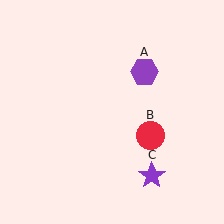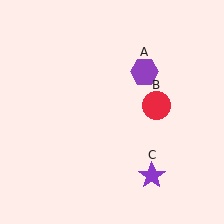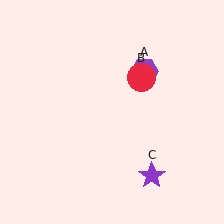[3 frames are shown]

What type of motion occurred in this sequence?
The red circle (object B) rotated counterclockwise around the center of the scene.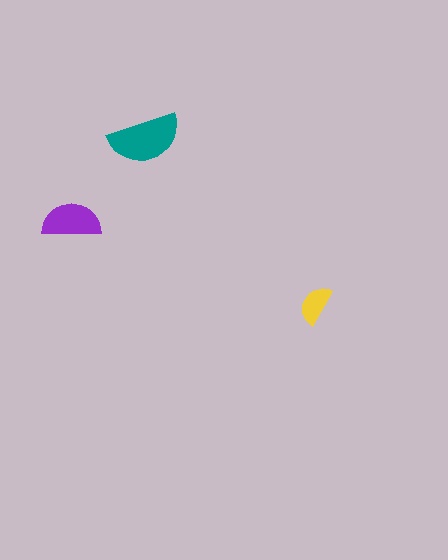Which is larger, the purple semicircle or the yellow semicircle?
The purple one.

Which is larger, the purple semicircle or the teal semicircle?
The teal one.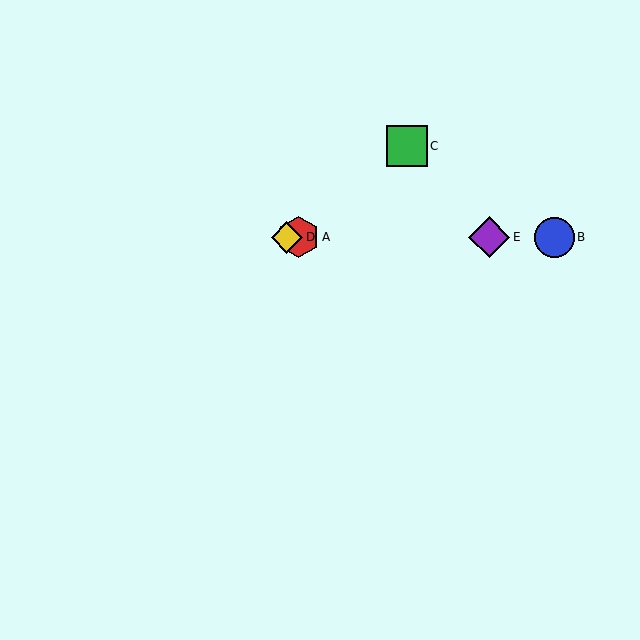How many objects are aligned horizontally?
4 objects (A, B, D, E) are aligned horizontally.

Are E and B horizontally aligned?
Yes, both are at y≈237.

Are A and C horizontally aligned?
No, A is at y≈237 and C is at y≈146.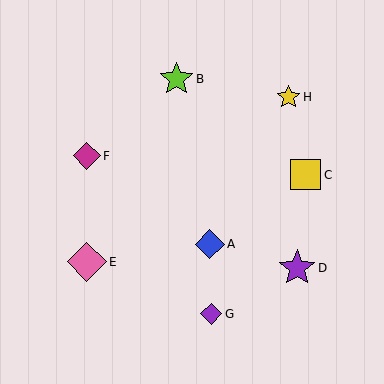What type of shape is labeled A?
Shape A is a blue diamond.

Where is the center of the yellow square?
The center of the yellow square is at (305, 175).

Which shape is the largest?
The pink diamond (labeled E) is the largest.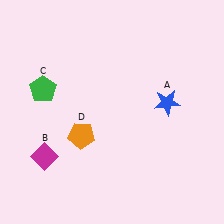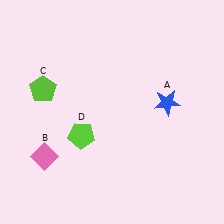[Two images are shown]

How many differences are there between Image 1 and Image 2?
There are 3 differences between the two images.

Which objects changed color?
B changed from magenta to pink. C changed from green to lime. D changed from orange to lime.